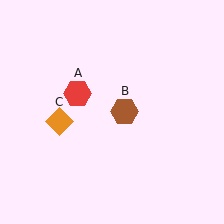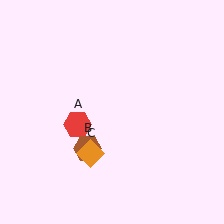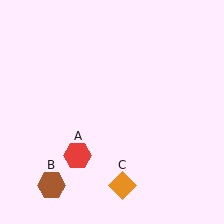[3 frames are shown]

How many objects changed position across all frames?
3 objects changed position: red hexagon (object A), brown hexagon (object B), orange diamond (object C).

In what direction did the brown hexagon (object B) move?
The brown hexagon (object B) moved down and to the left.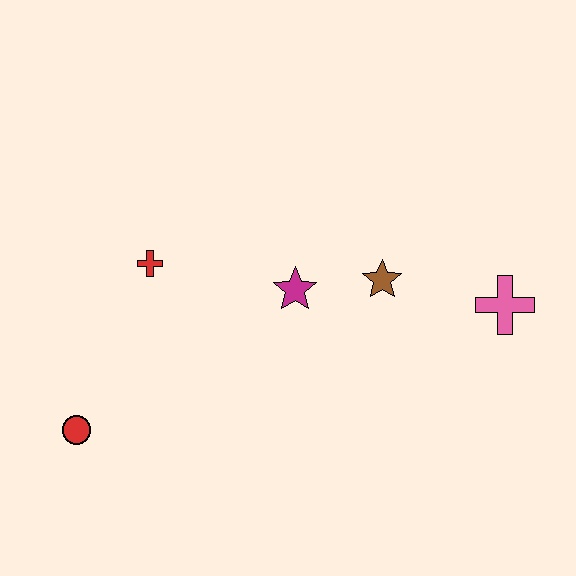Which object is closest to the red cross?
The magenta star is closest to the red cross.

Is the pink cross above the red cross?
No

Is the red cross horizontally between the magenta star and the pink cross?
No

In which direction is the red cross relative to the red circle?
The red cross is above the red circle.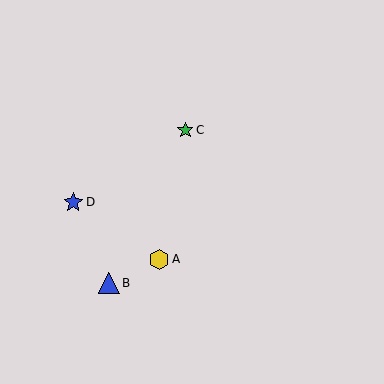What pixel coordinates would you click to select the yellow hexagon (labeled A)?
Click at (159, 259) to select the yellow hexagon A.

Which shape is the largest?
The blue triangle (labeled B) is the largest.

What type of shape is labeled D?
Shape D is a blue star.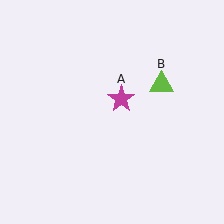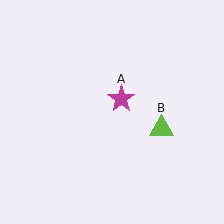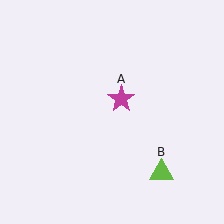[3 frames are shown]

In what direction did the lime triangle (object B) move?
The lime triangle (object B) moved down.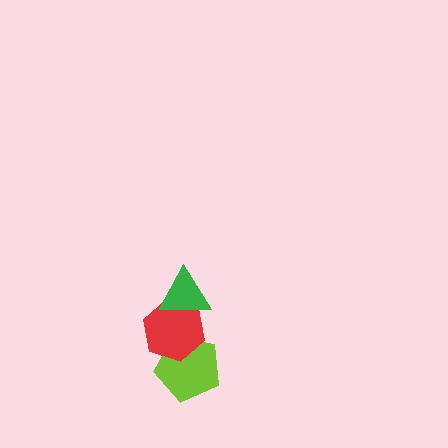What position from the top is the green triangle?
The green triangle is 1st from the top.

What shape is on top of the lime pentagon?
The red hexagon is on top of the lime pentagon.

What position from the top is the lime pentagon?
The lime pentagon is 3rd from the top.